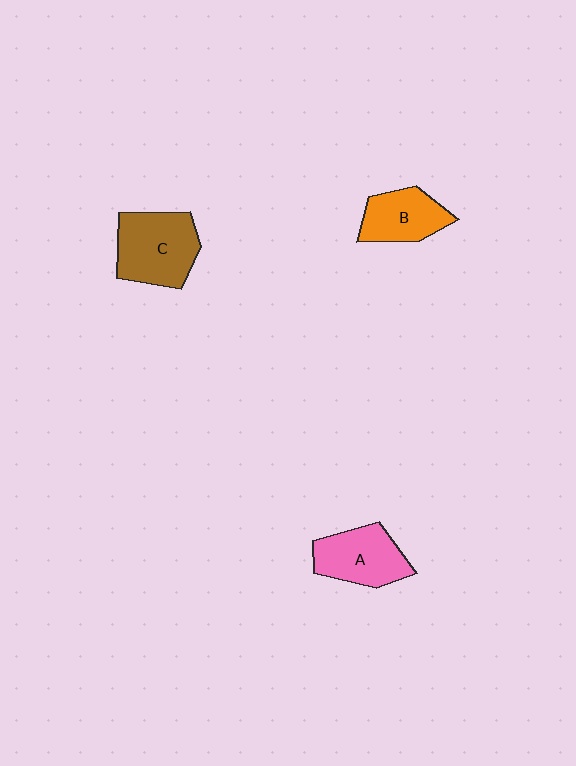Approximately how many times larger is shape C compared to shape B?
Approximately 1.4 times.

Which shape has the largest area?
Shape C (brown).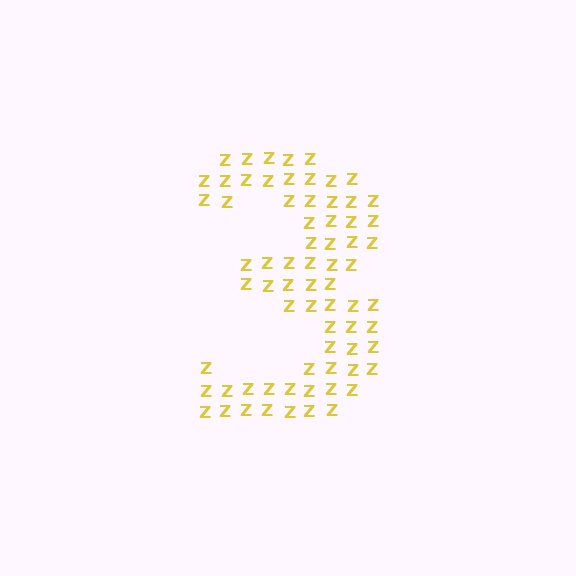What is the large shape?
The large shape is the digit 3.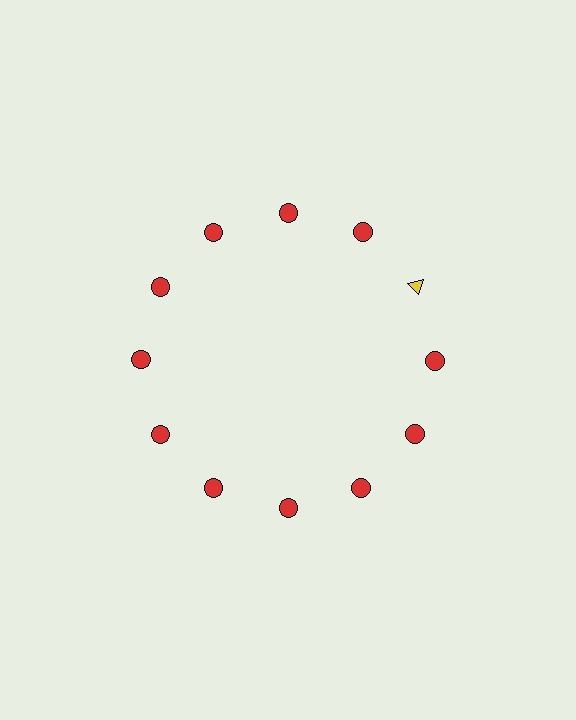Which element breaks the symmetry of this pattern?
The yellow triangle at roughly the 2 o'clock position breaks the symmetry. All other shapes are red circles.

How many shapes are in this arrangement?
There are 12 shapes arranged in a ring pattern.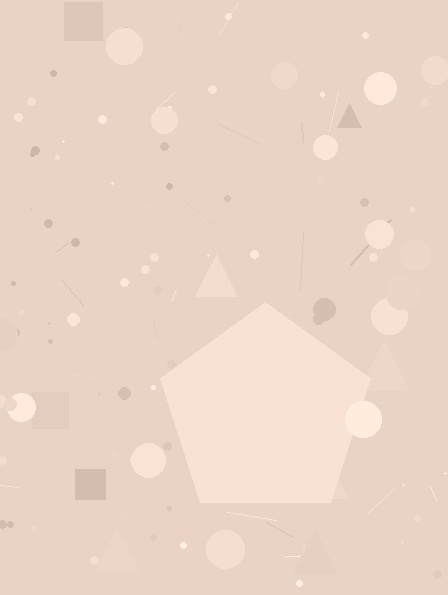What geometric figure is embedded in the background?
A pentagon is embedded in the background.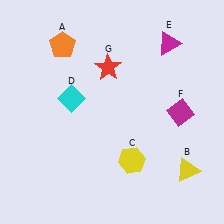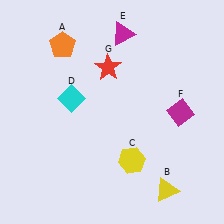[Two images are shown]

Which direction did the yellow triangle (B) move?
The yellow triangle (B) moved left.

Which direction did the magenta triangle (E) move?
The magenta triangle (E) moved left.